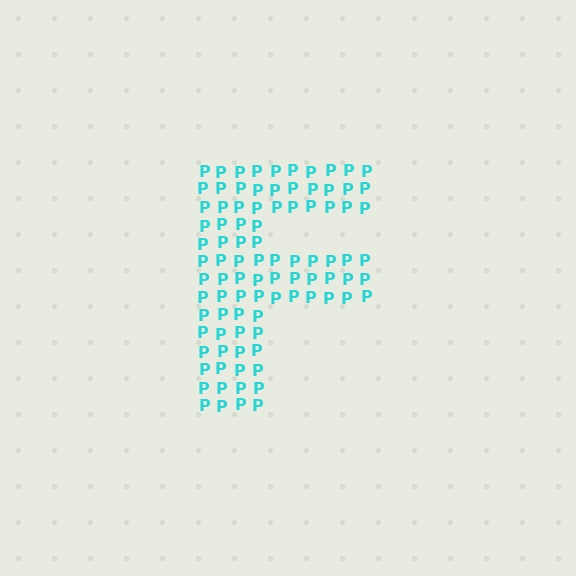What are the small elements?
The small elements are letter P's.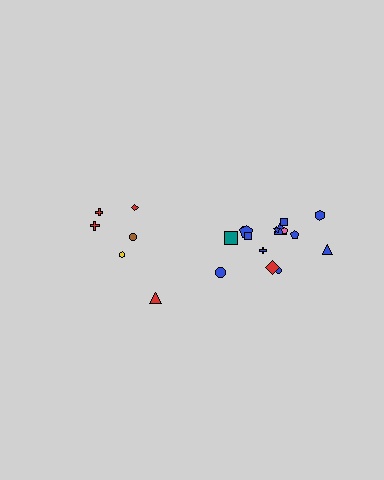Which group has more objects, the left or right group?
The right group.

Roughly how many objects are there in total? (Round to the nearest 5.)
Roughly 20 objects in total.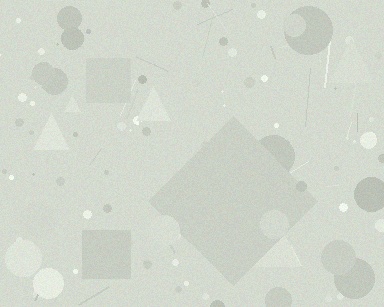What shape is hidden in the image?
A diamond is hidden in the image.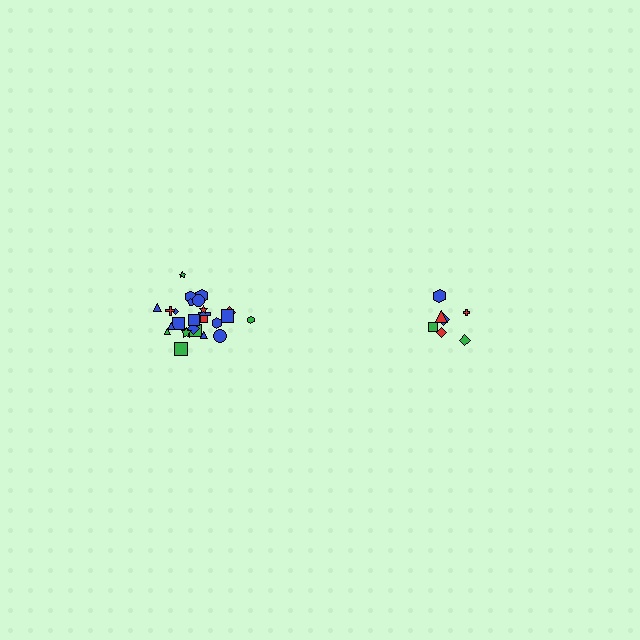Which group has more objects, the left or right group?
The left group.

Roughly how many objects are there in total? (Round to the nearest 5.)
Roughly 30 objects in total.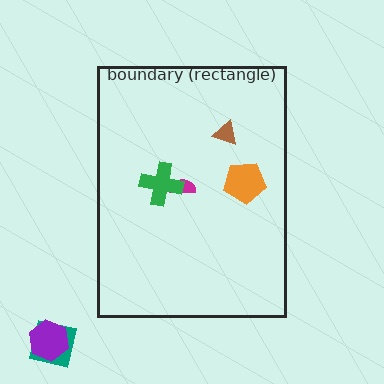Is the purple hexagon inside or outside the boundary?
Outside.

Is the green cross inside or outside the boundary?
Inside.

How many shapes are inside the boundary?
4 inside, 2 outside.